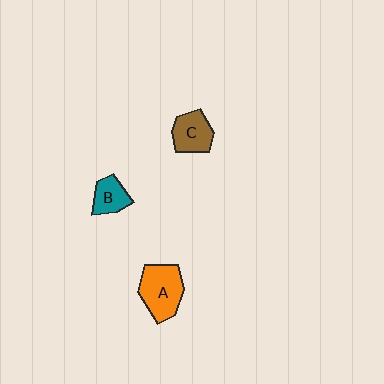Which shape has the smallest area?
Shape B (teal).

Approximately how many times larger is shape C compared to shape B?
Approximately 1.3 times.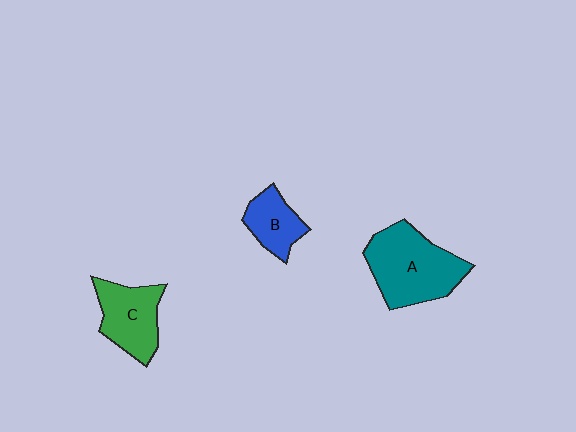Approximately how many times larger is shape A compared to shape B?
Approximately 2.1 times.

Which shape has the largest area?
Shape A (teal).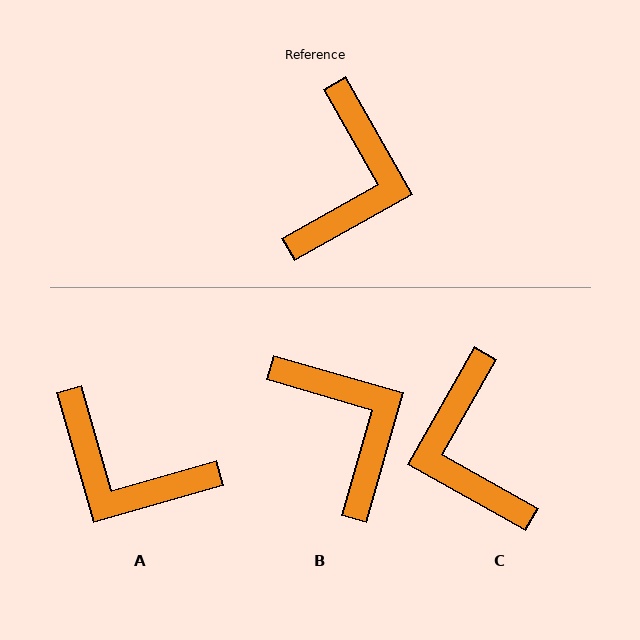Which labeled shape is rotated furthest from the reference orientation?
C, about 149 degrees away.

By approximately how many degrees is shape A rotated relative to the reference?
Approximately 104 degrees clockwise.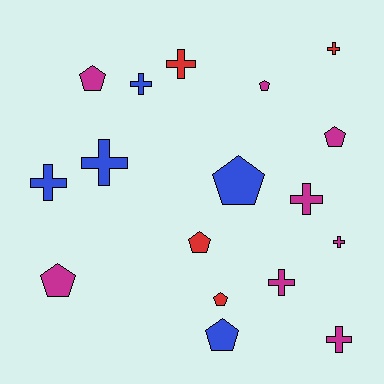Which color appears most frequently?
Magenta, with 8 objects.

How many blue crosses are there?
There are 3 blue crosses.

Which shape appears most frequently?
Cross, with 9 objects.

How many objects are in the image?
There are 17 objects.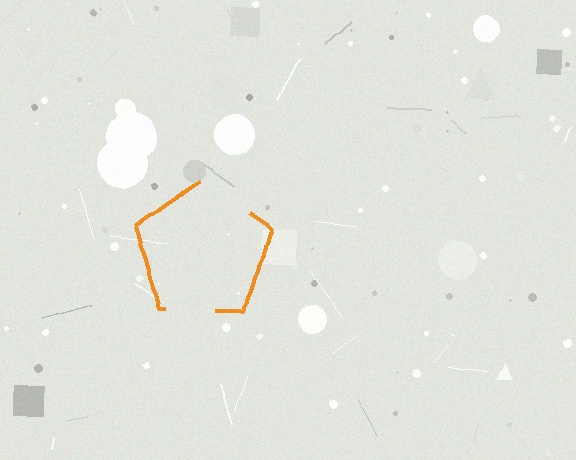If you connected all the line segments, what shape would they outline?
They would outline a pentagon.